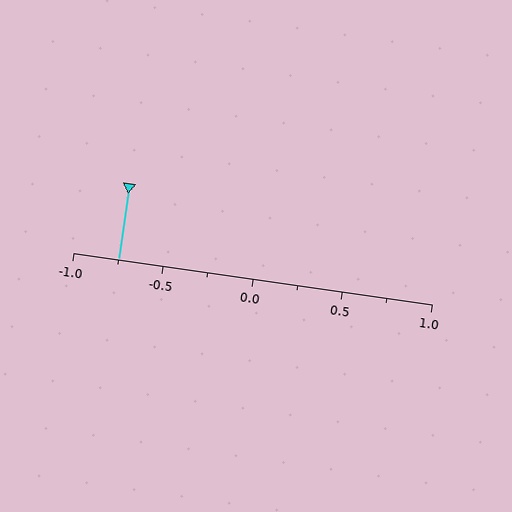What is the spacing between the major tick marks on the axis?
The major ticks are spaced 0.5 apart.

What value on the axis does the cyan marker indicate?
The marker indicates approximately -0.75.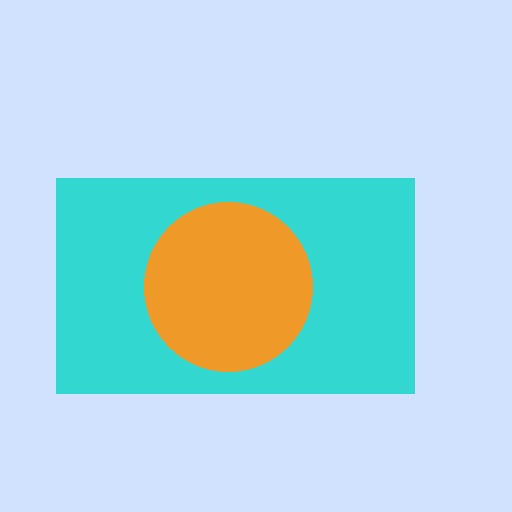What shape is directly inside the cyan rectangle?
The orange circle.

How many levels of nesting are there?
2.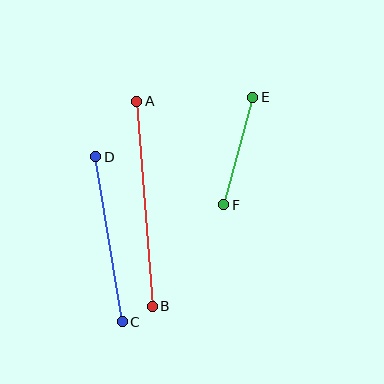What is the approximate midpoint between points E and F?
The midpoint is at approximately (238, 151) pixels.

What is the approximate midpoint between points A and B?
The midpoint is at approximately (144, 204) pixels.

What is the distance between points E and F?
The distance is approximately 111 pixels.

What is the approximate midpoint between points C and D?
The midpoint is at approximately (109, 239) pixels.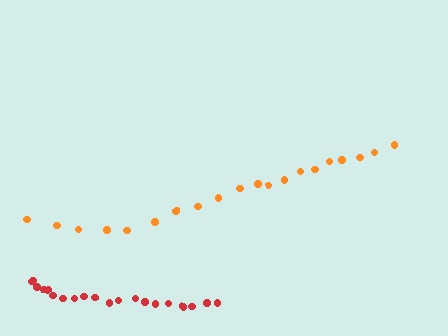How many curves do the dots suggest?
There are 2 distinct paths.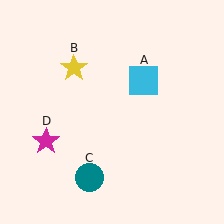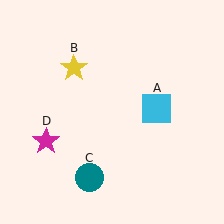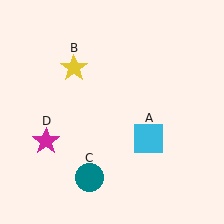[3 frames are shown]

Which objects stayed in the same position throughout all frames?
Yellow star (object B) and teal circle (object C) and magenta star (object D) remained stationary.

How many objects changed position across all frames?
1 object changed position: cyan square (object A).